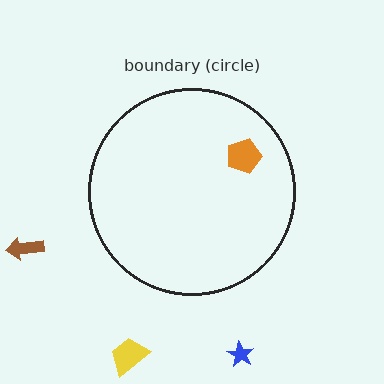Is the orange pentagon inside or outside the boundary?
Inside.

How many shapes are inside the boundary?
1 inside, 3 outside.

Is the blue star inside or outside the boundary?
Outside.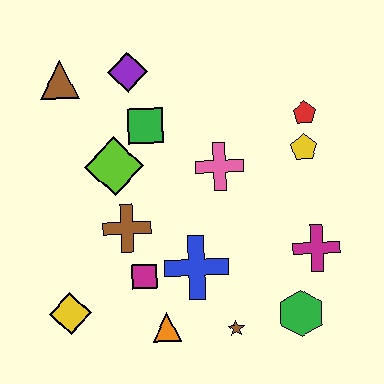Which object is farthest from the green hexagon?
The brown triangle is farthest from the green hexagon.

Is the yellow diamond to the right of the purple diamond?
No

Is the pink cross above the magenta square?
Yes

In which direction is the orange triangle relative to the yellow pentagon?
The orange triangle is below the yellow pentagon.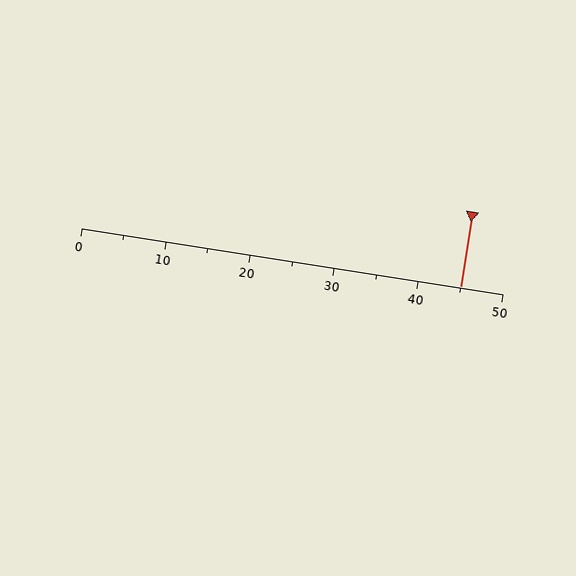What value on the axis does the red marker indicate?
The marker indicates approximately 45.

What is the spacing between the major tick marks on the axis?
The major ticks are spaced 10 apart.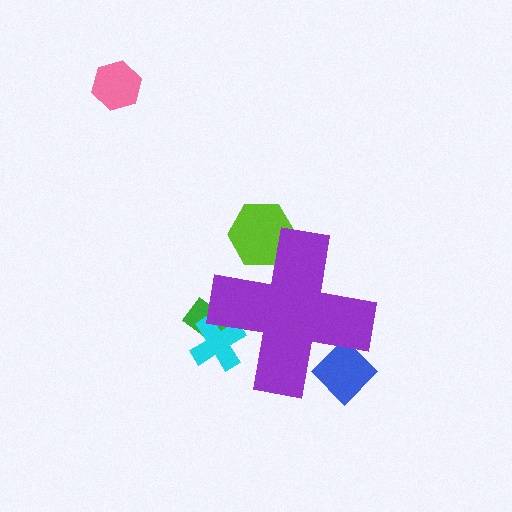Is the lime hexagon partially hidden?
Yes, the lime hexagon is partially hidden behind the purple cross.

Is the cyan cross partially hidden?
Yes, the cyan cross is partially hidden behind the purple cross.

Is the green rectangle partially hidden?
Yes, the green rectangle is partially hidden behind the purple cross.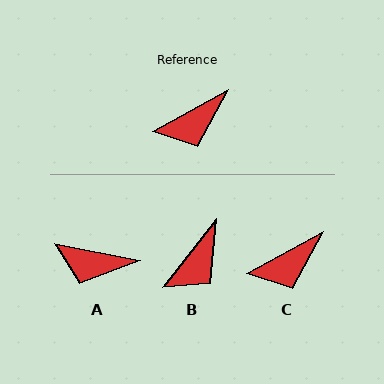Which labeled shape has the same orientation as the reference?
C.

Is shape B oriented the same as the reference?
No, it is off by about 23 degrees.